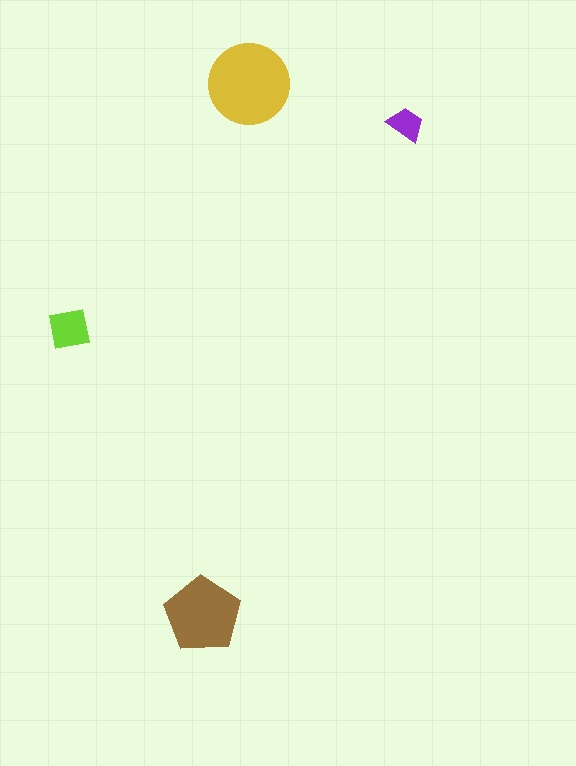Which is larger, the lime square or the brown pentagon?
The brown pentagon.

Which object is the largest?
The yellow circle.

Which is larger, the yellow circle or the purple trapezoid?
The yellow circle.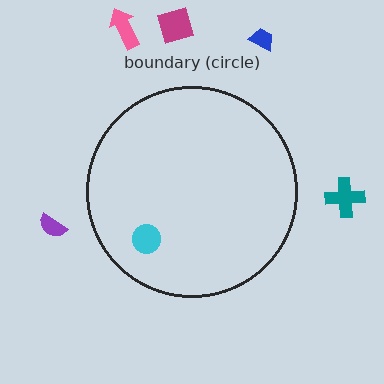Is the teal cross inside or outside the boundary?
Outside.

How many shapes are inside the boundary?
1 inside, 5 outside.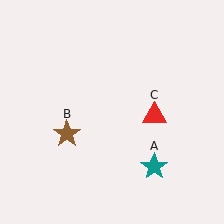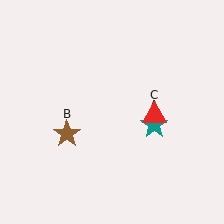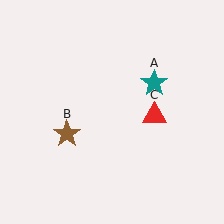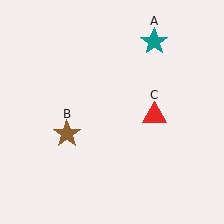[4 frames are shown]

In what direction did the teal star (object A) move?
The teal star (object A) moved up.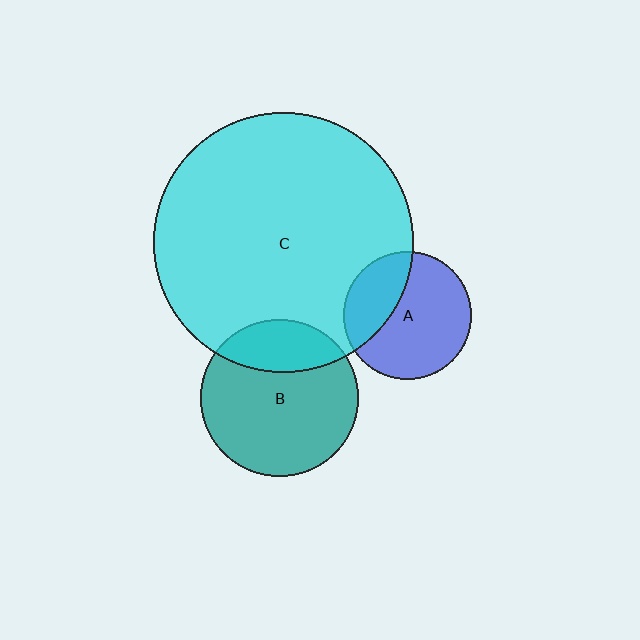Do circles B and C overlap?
Yes.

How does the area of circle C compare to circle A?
Approximately 4.1 times.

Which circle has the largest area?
Circle C (cyan).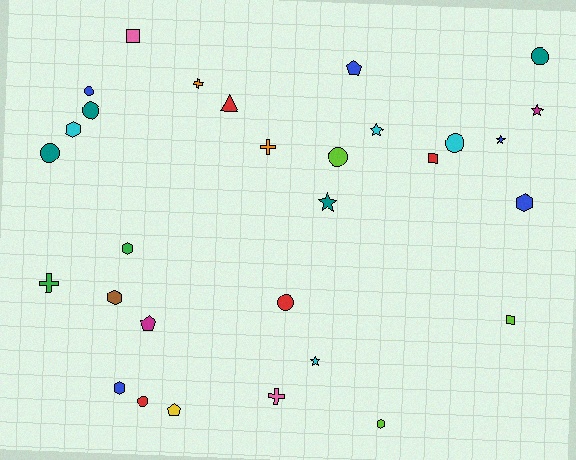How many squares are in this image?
There are 3 squares.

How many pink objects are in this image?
There are 2 pink objects.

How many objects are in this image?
There are 30 objects.